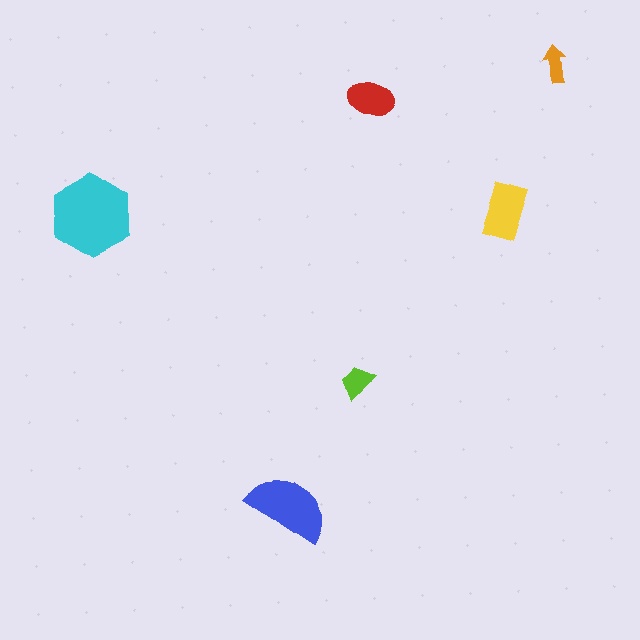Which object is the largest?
The cyan hexagon.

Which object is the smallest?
The orange arrow.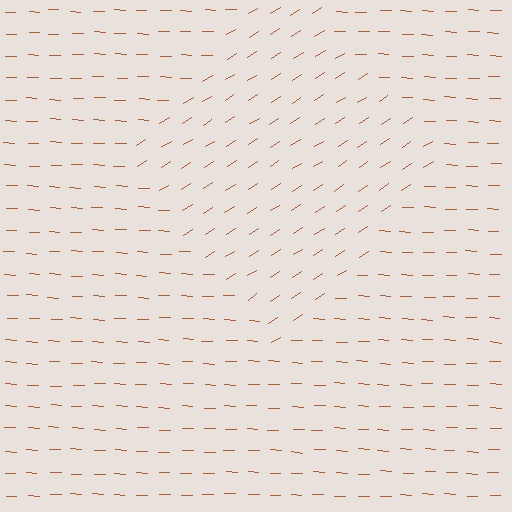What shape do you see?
I see a diamond.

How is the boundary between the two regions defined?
The boundary is defined purely by a change in line orientation (approximately 36 degrees difference). All lines are the same color and thickness.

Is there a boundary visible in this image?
Yes, there is a texture boundary formed by a change in line orientation.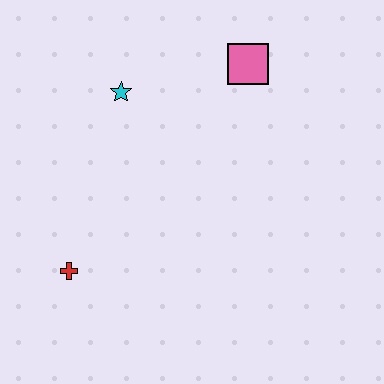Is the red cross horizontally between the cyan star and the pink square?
No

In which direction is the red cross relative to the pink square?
The red cross is below the pink square.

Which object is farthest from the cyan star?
The red cross is farthest from the cyan star.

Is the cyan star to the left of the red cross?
No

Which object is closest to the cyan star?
The pink square is closest to the cyan star.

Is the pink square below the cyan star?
No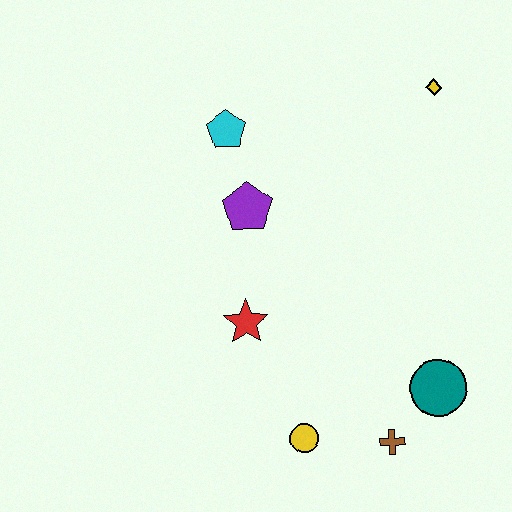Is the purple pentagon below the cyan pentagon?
Yes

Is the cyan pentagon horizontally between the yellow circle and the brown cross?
No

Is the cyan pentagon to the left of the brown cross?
Yes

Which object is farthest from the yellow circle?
The yellow diamond is farthest from the yellow circle.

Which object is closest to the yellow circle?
The brown cross is closest to the yellow circle.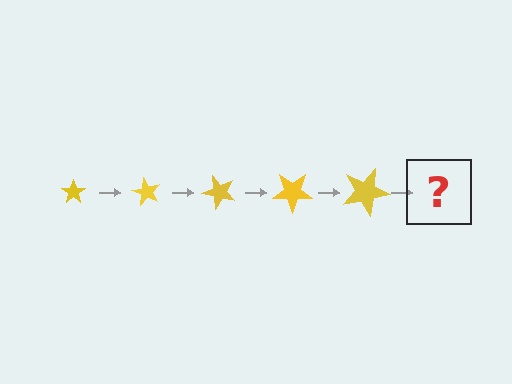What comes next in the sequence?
The next element should be a star, larger than the previous one and rotated 300 degrees from the start.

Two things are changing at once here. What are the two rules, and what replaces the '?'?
The two rules are that the star grows larger each step and it rotates 60 degrees each step. The '?' should be a star, larger than the previous one and rotated 300 degrees from the start.